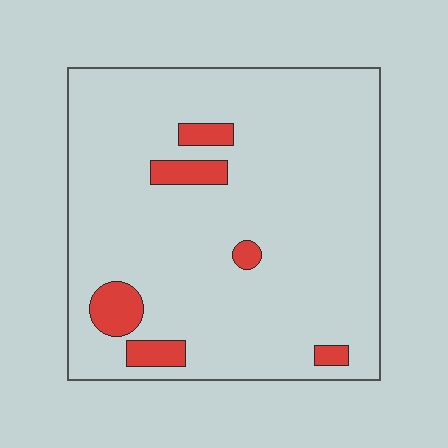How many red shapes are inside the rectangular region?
6.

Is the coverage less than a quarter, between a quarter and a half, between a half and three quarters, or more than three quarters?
Less than a quarter.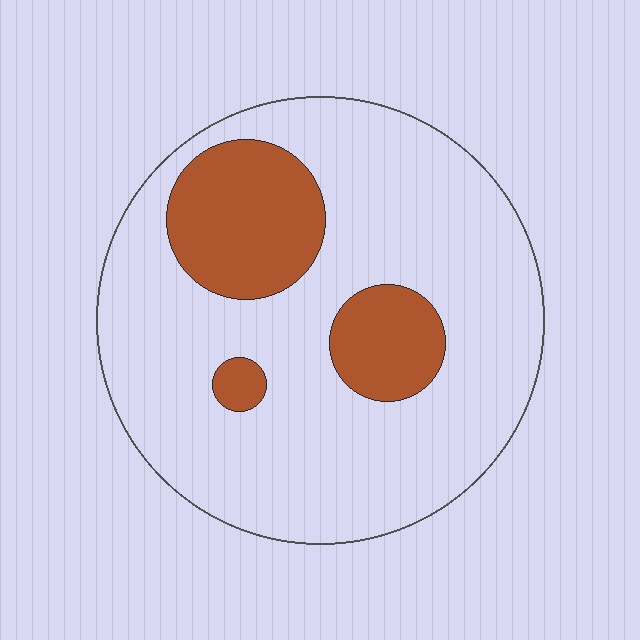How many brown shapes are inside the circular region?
3.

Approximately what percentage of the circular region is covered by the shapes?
Approximately 20%.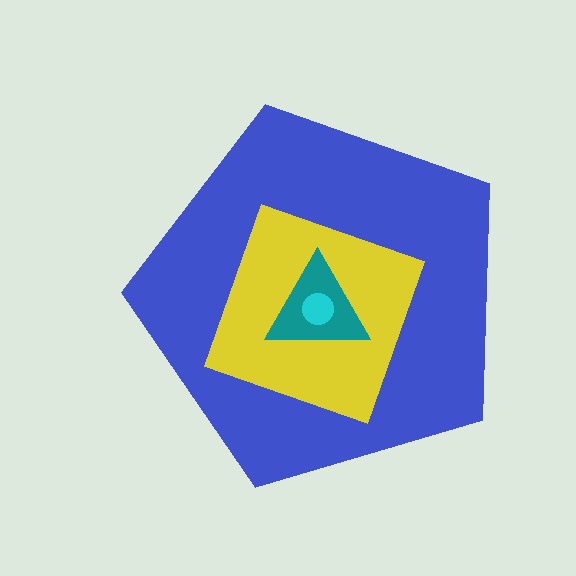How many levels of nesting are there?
4.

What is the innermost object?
The cyan circle.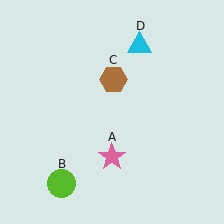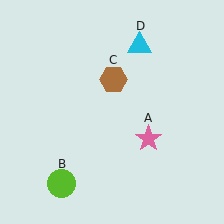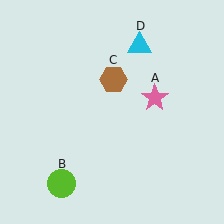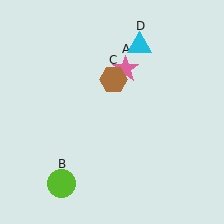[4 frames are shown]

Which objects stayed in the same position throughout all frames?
Lime circle (object B) and brown hexagon (object C) and cyan triangle (object D) remained stationary.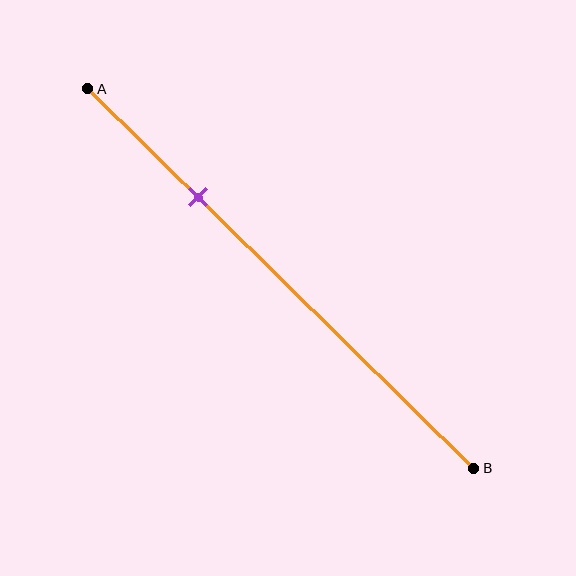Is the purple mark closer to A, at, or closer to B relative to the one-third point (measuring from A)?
The purple mark is closer to point A than the one-third point of segment AB.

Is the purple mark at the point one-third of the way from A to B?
No, the mark is at about 30% from A, not at the 33% one-third point.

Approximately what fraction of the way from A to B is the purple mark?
The purple mark is approximately 30% of the way from A to B.